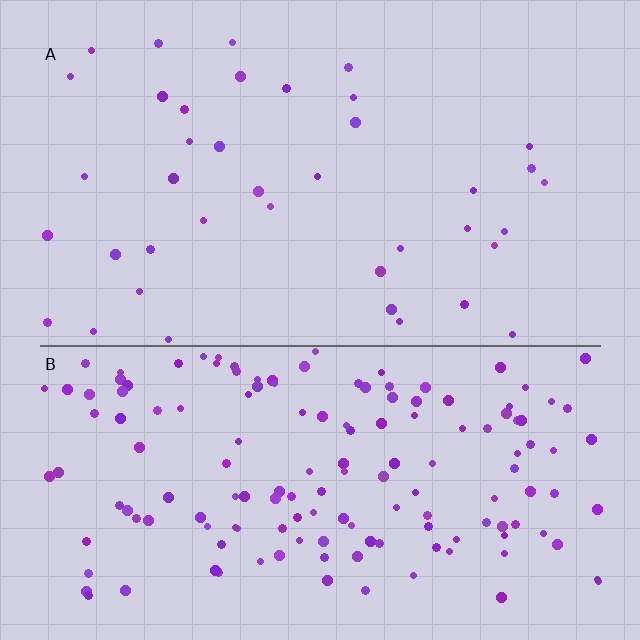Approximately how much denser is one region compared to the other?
Approximately 3.9× — region B over region A.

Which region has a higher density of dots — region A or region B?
B (the bottom).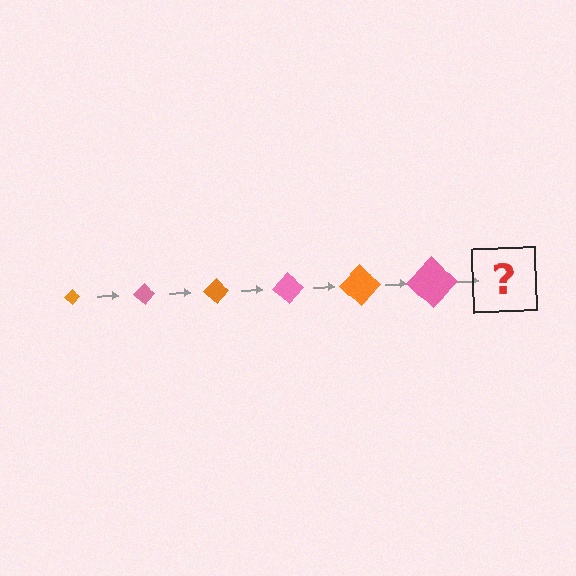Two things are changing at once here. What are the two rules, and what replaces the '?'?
The two rules are that the diamond grows larger each step and the color cycles through orange and pink. The '?' should be an orange diamond, larger than the previous one.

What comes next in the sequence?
The next element should be an orange diamond, larger than the previous one.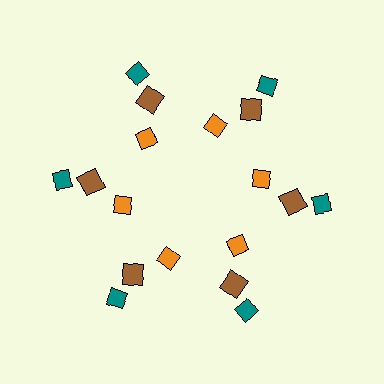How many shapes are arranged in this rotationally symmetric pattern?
There are 18 shapes, arranged in 6 groups of 3.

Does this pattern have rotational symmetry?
Yes, this pattern has 6-fold rotational symmetry. It looks the same after rotating 60 degrees around the center.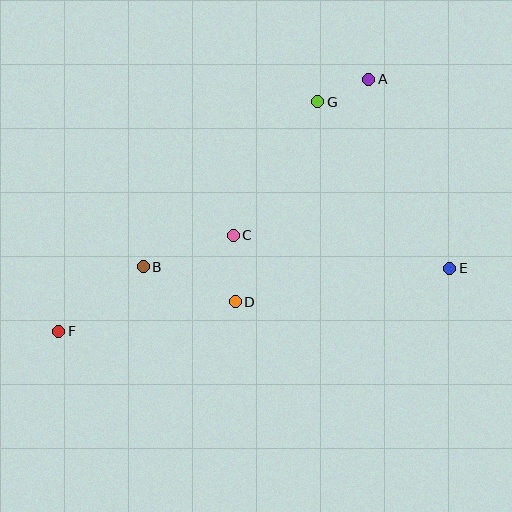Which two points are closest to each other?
Points A and G are closest to each other.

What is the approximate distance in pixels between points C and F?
The distance between C and F is approximately 199 pixels.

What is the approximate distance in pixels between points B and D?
The distance between B and D is approximately 98 pixels.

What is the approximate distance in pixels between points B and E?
The distance between B and E is approximately 306 pixels.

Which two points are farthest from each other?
Points A and F are farthest from each other.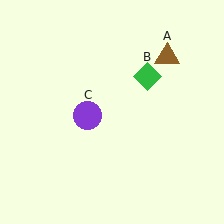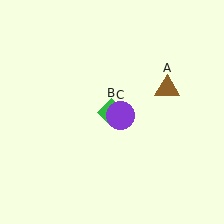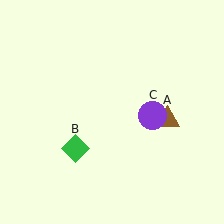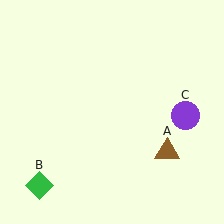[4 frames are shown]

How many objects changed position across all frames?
3 objects changed position: brown triangle (object A), green diamond (object B), purple circle (object C).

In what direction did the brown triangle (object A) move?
The brown triangle (object A) moved down.